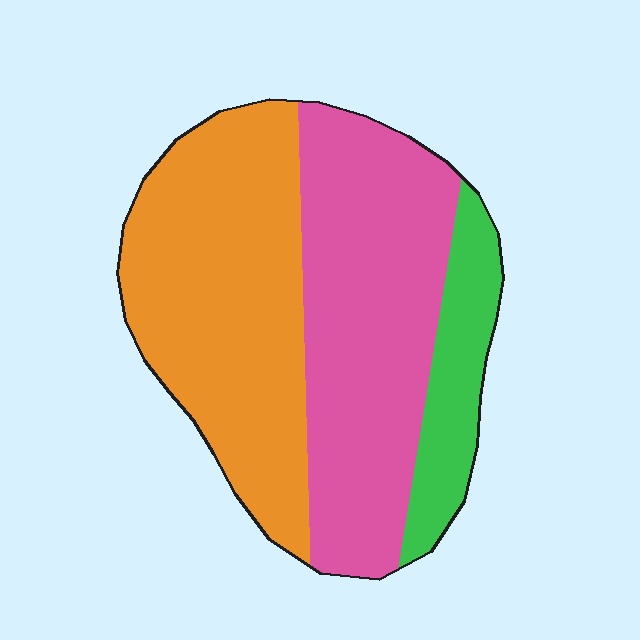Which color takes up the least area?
Green, at roughly 15%.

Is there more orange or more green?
Orange.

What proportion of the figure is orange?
Orange takes up about two fifths (2/5) of the figure.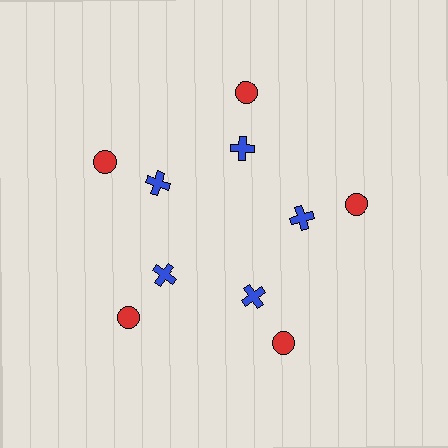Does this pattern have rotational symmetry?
Yes, this pattern has 5-fold rotational symmetry. It looks the same after rotating 72 degrees around the center.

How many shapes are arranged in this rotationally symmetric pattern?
There are 10 shapes, arranged in 5 groups of 2.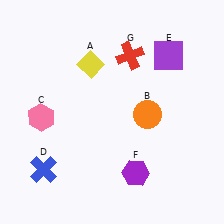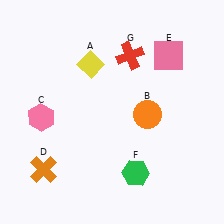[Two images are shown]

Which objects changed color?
D changed from blue to orange. E changed from purple to pink. F changed from purple to green.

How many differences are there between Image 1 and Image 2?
There are 3 differences between the two images.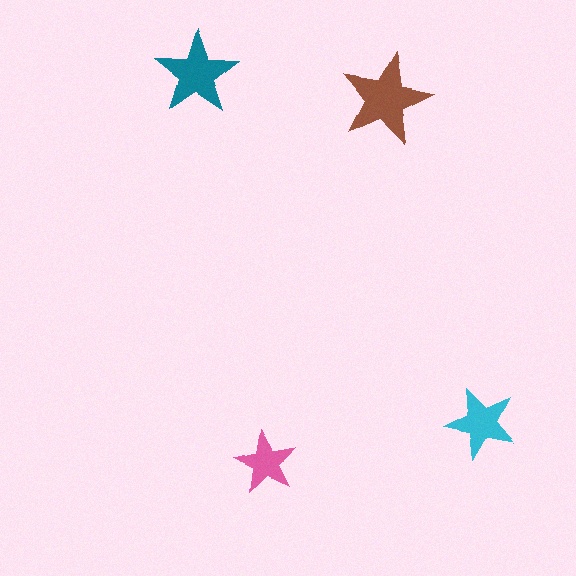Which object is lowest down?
The pink star is bottommost.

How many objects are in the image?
There are 4 objects in the image.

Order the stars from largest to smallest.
the brown one, the teal one, the cyan one, the pink one.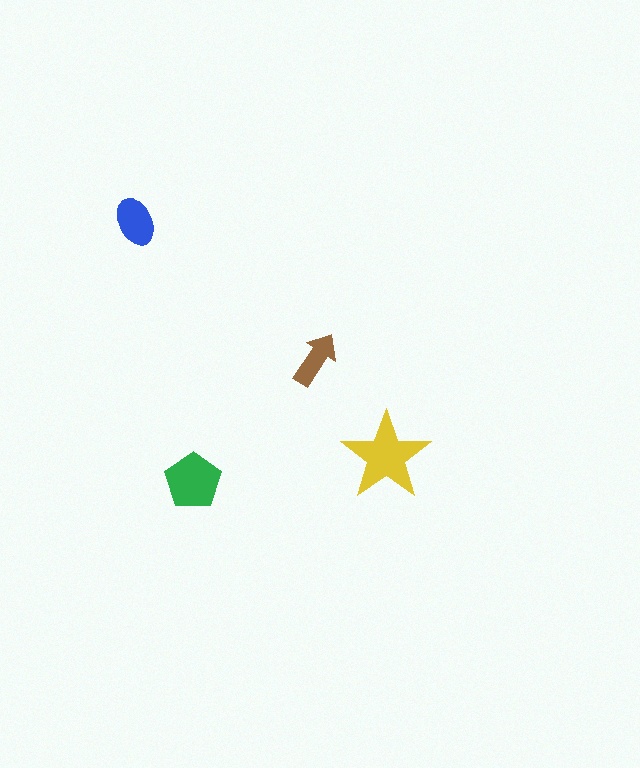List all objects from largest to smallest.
The yellow star, the green pentagon, the blue ellipse, the brown arrow.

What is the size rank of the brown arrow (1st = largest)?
4th.